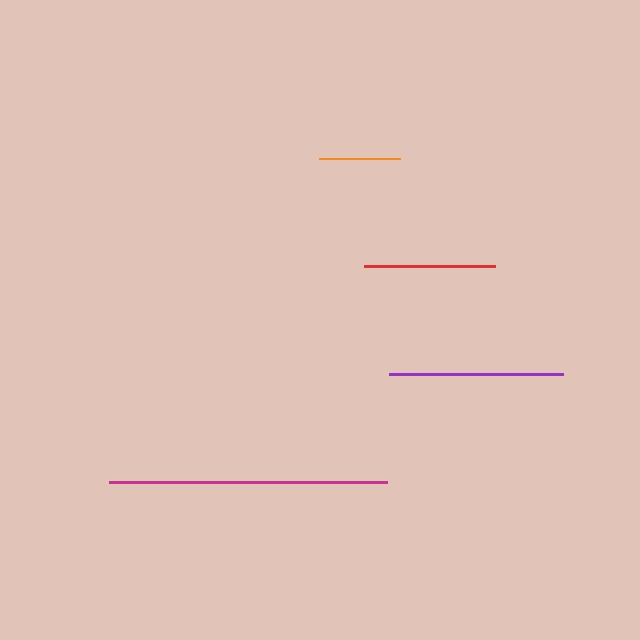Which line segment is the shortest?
The orange line is the shortest at approximately 82 pixels.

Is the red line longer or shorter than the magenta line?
The magenta line is longer than the red line.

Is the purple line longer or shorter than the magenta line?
The magenta line is longer than the purple line.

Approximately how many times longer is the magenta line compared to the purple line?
The magenta line is approximately 1.6 times the length of the purple line.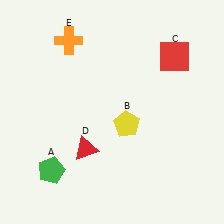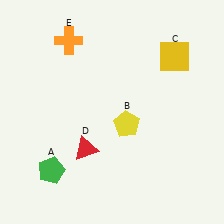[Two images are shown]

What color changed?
The square (C) changed from red in Image 1 to yellow in Image 2.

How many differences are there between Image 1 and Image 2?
There is 1 difference between the two images.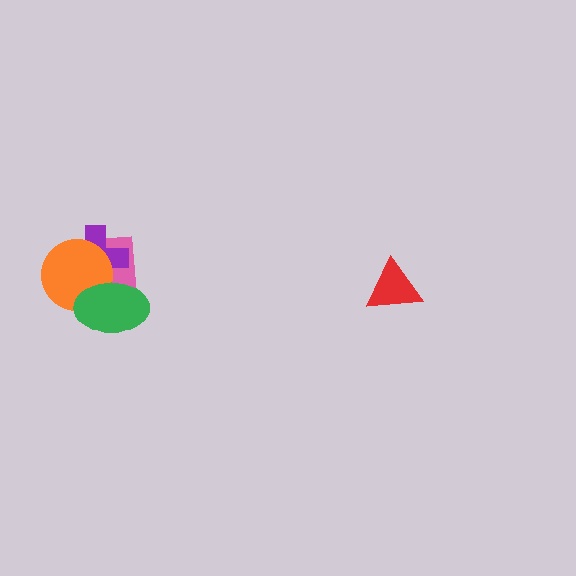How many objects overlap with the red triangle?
0 objects overlap with the red triangle.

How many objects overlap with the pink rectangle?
3 objects overlap with the pink rectangle.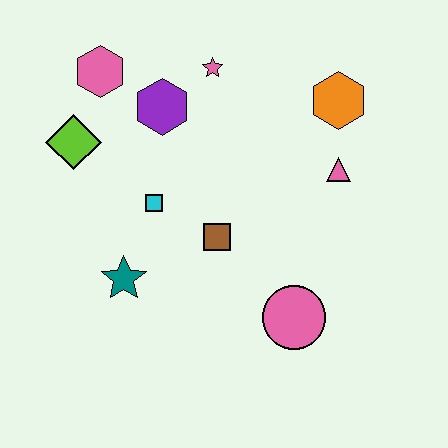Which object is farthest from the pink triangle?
The lime diamond is farthest from the pink triangle.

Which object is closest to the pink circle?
The brown square is closest to the pink circle.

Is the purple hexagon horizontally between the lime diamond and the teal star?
No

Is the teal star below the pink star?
Yes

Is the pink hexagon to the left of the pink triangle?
Yes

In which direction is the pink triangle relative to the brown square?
The pink triangle is to the right of the brown square.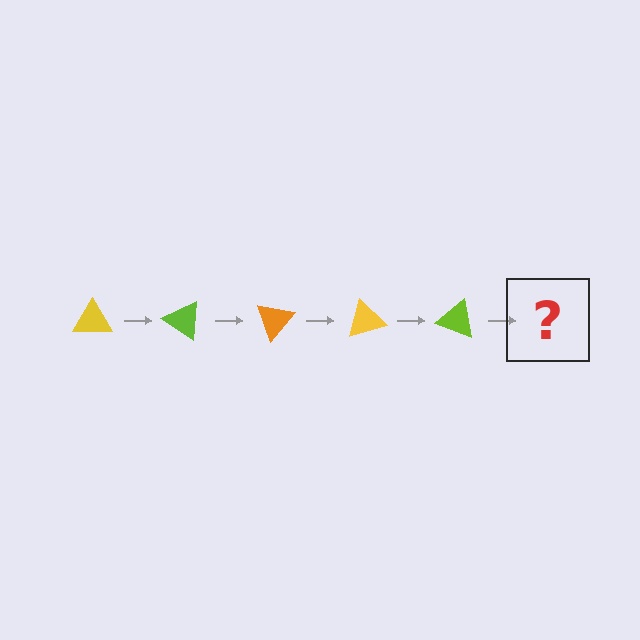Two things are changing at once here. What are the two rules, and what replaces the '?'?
The two rules are that it rotates 35 degrees each step and the color cycles through yellow, lime, and orange. The '?' should be an orange triangle, rotated 175 degrees from the start.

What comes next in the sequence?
The next element should be an orange triangle, rotated 175 degrees from the start.